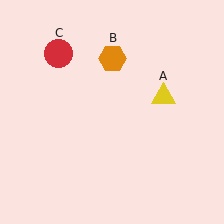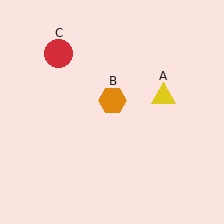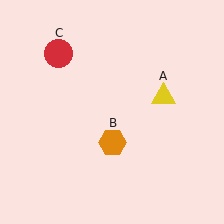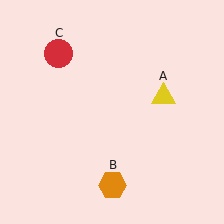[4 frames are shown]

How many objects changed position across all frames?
1 object changed position: orange hexagon (object B).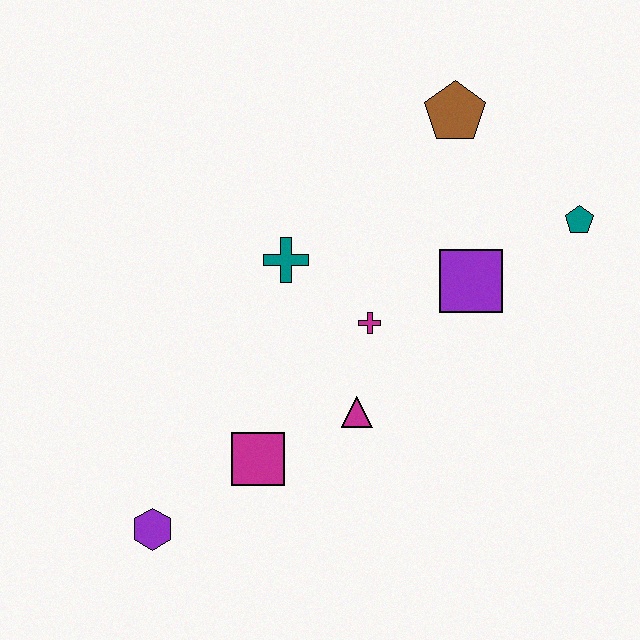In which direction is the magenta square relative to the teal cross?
The magenta square is below the teal cross.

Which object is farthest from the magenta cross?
The purple hexagon is farthest from the magenta cross.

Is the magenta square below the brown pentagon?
Yes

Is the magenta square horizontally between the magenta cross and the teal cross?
No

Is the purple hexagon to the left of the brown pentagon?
Yes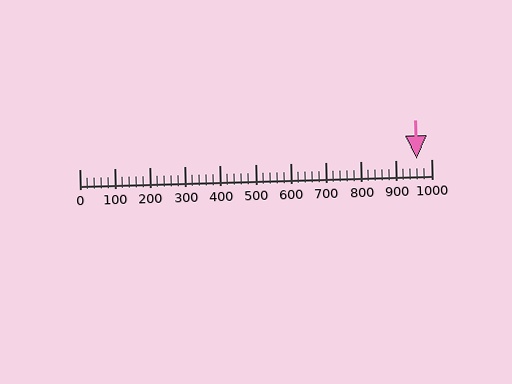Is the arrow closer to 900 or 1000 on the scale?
The arrow is closer to 1000.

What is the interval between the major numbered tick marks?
The major tick marks are spaced 100 units apart.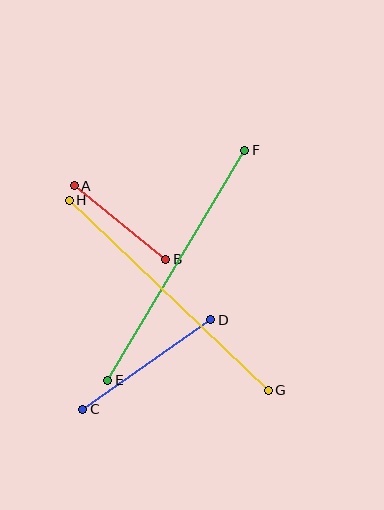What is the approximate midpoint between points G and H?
The midpoint is at approximately (169, 295) pixels.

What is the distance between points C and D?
The distance is approximately 156 pixels.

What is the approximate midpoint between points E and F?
The midpoint is at approximately (176, 265) pixels.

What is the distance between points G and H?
The distance is approximately 275 pixels.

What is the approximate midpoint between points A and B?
The midpoint is at approximately (120, 222) pixels.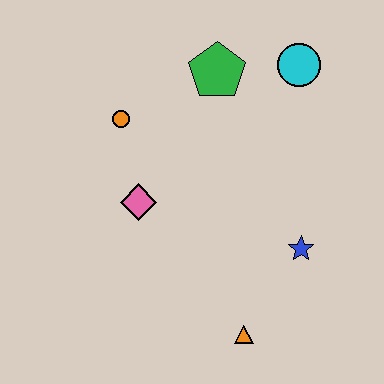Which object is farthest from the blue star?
The orange circle is farthest from the blue star.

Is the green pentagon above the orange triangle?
Yes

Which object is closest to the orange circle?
The pink diamond is closest to the orange circle.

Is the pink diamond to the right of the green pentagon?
No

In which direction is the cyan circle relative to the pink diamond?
The cyan circle is to the right of the pink diamond.